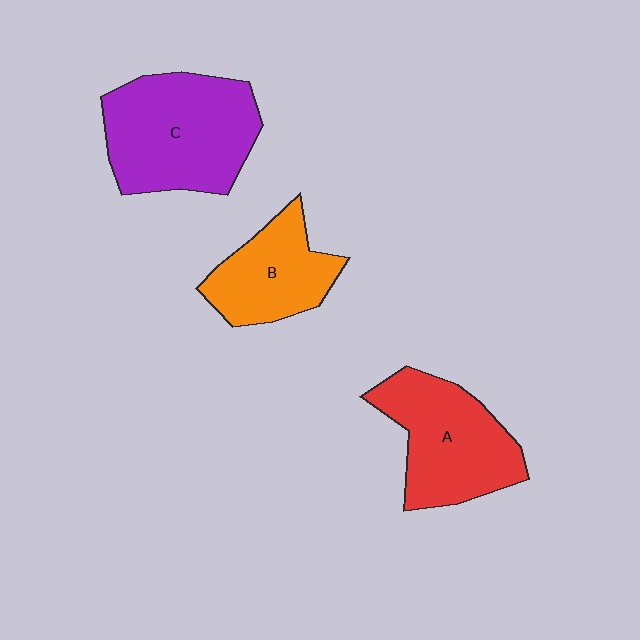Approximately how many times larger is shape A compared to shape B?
Approximately 1.3 times.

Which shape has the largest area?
Shape C (purple).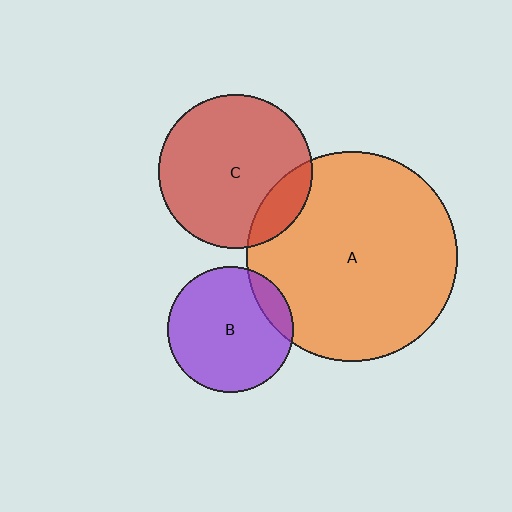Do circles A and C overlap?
Yes.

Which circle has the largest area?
Circle A (orange).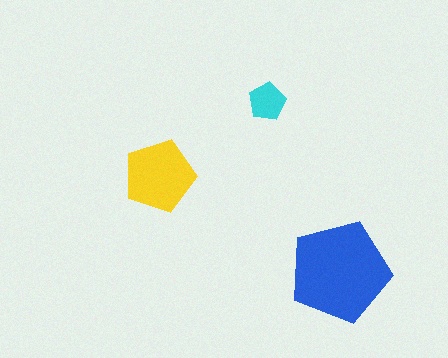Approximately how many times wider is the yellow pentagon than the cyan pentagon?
About 2 times wider.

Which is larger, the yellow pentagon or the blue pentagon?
The blue one.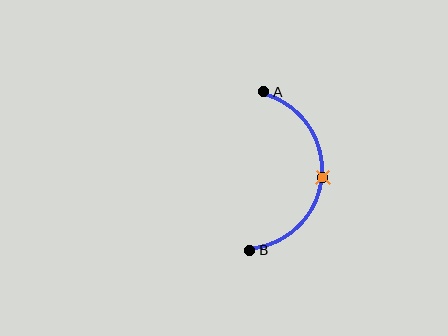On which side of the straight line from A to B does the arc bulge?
The arc bulges to the right of the straight line connecting A and B.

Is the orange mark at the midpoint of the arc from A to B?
Yes. The orange mark lies on the arc at equal arc-length from both A and B — it is the arc midpoint.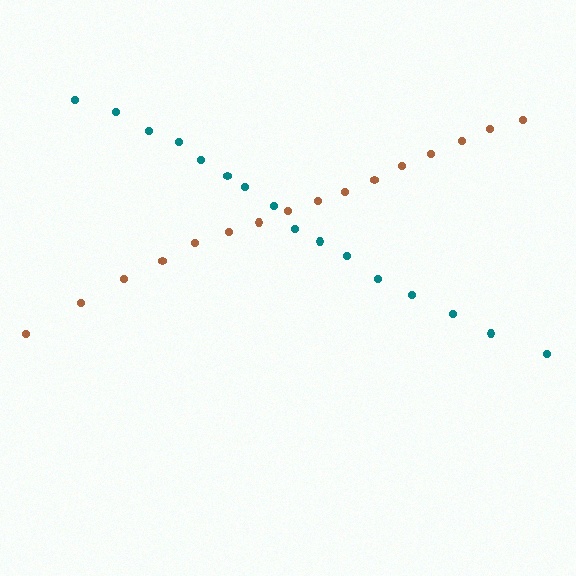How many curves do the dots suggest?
There are 2 distinct paths.